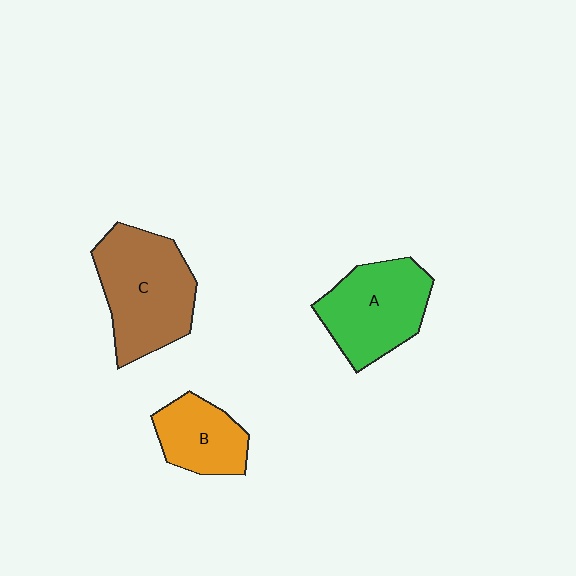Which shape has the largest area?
Shape C (brown).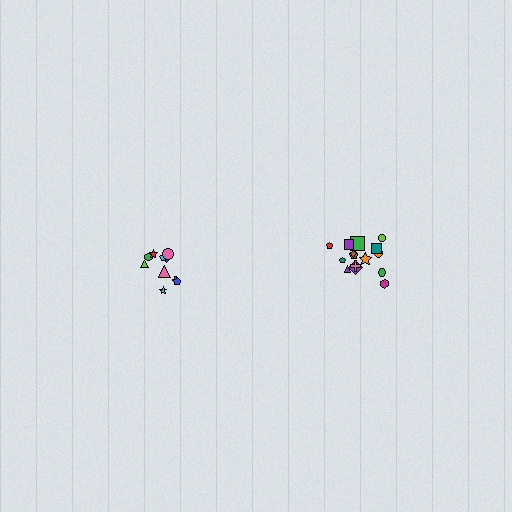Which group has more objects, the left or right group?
The right group.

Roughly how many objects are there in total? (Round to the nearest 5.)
Roughly 25 objects in total.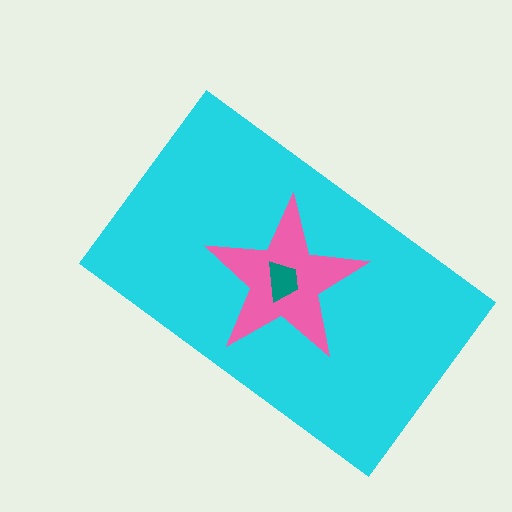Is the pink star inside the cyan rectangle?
Yes.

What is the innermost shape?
The teal trapezoid.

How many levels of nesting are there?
3.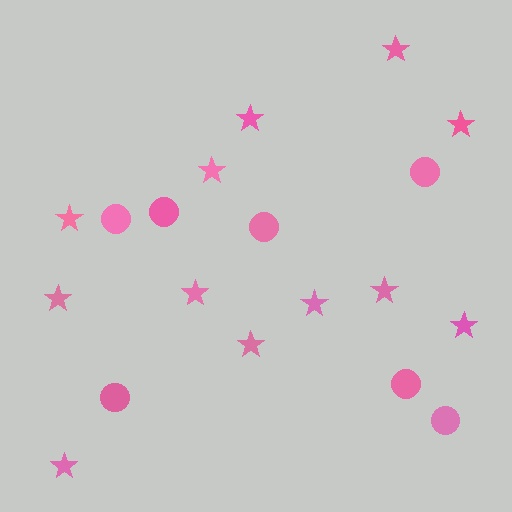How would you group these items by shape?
There are 2 groups: one group of circles (7) and one group of stars (12).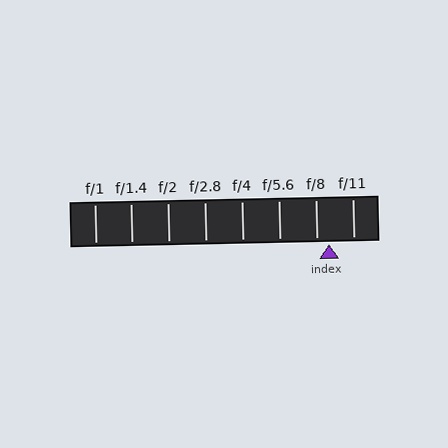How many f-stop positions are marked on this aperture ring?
There are 8 f-stop positions marked.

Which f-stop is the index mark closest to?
The index mark is closest to f/8.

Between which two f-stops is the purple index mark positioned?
The index mark is between f/8 and f/11.